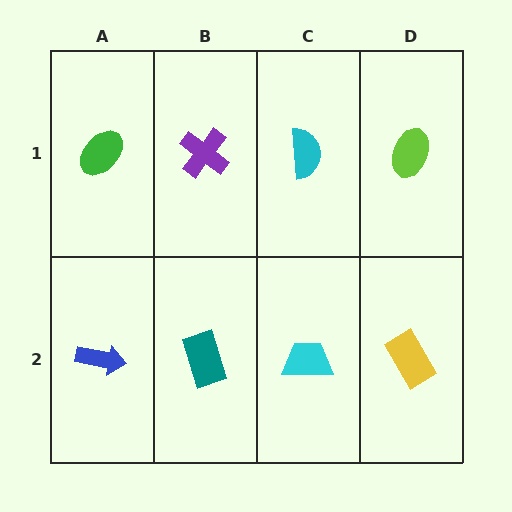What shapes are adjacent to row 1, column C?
A cyan trapezoid (row 2, column C), a purple cross (row 1, column B), a lime ellipse (row 1, column D).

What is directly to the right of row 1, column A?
A purple cross.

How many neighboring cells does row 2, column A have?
2.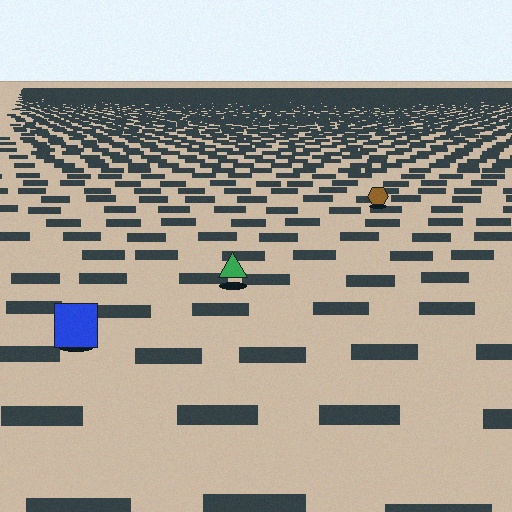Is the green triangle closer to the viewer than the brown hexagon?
Yes. The green triangle is closer — you can tell from the texture gradient: the ground texture is coarser near it.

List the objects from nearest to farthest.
From nearest to farthest: the blue square, the green triangle, the brown hexagon.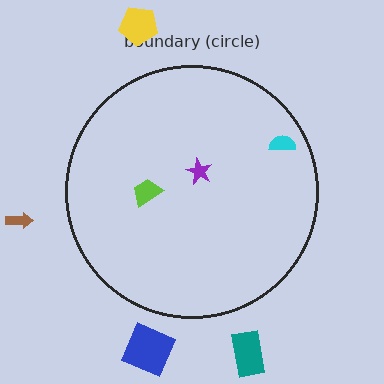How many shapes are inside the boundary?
3 inside, 4 outside.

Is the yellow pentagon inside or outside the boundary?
Outside.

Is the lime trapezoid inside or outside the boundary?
Inside.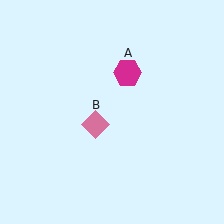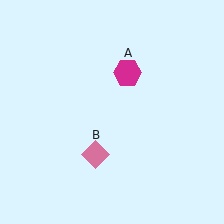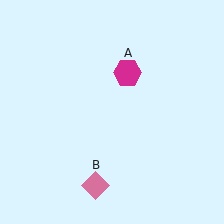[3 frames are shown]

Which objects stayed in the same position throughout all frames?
Magenta hexagon (object A) remained stationary.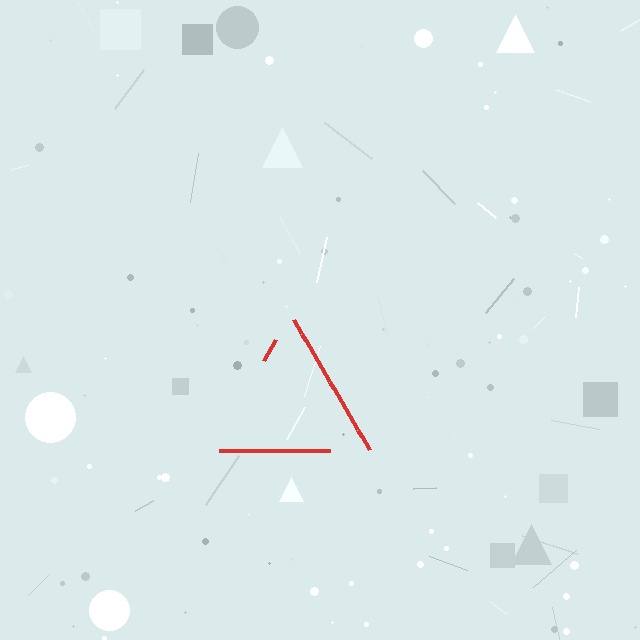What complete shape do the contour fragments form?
The contour fragments form a triangle.